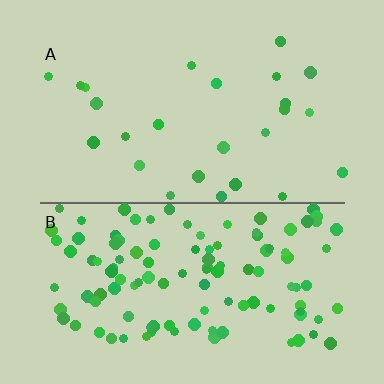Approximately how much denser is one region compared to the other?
Approximately 4.5× — region B over region A.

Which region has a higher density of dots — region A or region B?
B (the bottom).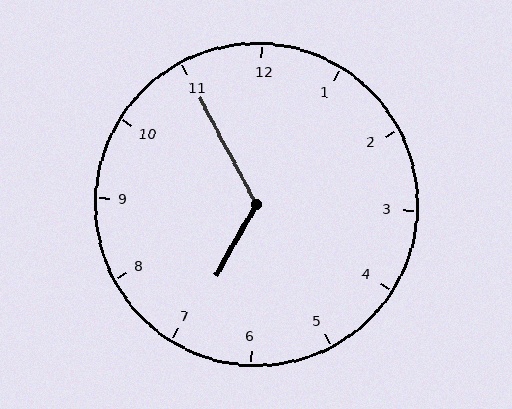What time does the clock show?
6:55.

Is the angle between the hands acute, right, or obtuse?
It is obtuse.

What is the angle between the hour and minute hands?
Approximately 122 degrees.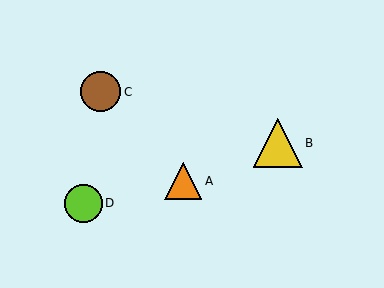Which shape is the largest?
The yellow triangle (labeled B) is the largest.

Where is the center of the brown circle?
The center of the brown circle is at (101, 92).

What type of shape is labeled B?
Shape B is a yellow triangle.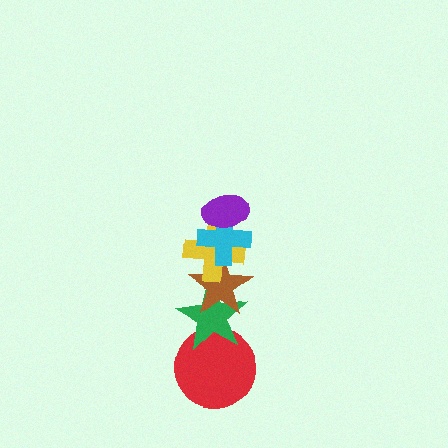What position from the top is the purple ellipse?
The purple ellipse is 1st from the top.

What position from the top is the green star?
The green star is 5th from the top.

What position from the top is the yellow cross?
The yellow cross is 3rd from the top.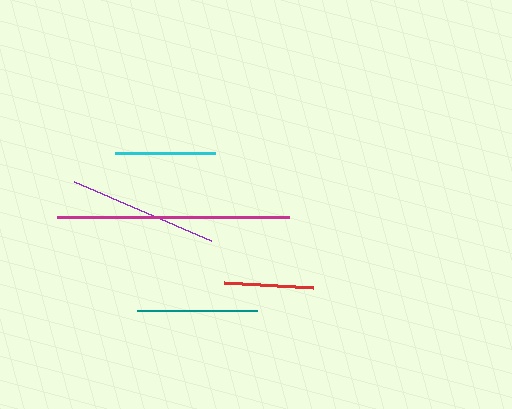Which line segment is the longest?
The magenta line is the longest at approximately 232 pixels.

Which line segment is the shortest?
The red line is the shortest at approximately 89 pixels.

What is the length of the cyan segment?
The cyan segment is approximately 100 pixels long.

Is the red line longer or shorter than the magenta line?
The magenta line is longer than the red line.